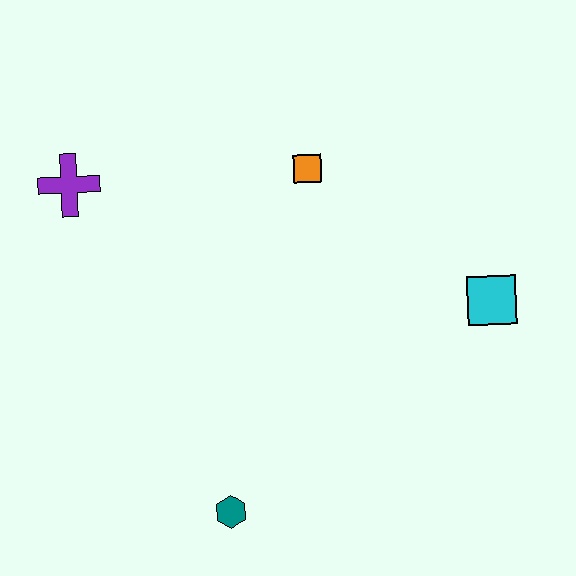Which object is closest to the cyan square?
The orange square is closest to the cyan square.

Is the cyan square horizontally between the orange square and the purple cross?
No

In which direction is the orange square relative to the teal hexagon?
The orange square is above the teal hexagon.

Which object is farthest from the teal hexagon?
The purple cross is farthest from the teal hexagon.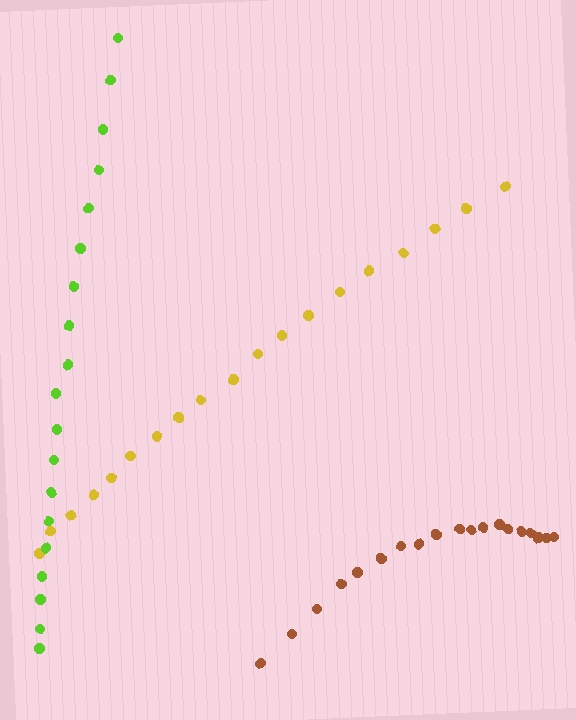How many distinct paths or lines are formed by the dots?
There are 3 distinct paths.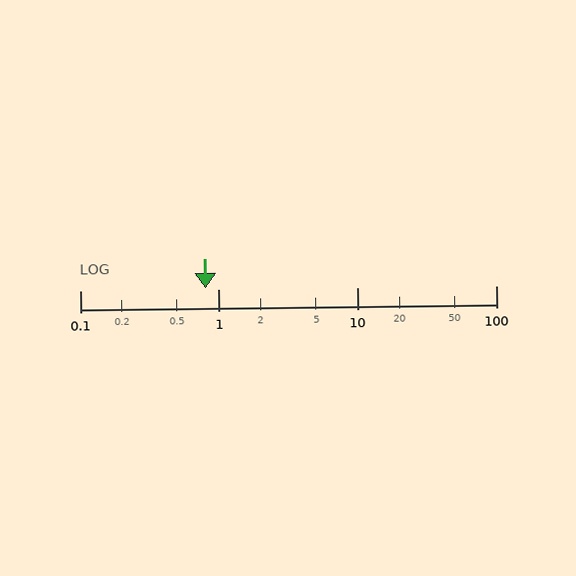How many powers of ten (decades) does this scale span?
The scale spans 3 decades, from 0.1 to 100.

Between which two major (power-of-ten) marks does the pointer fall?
The pointer is between 0.1 and 1.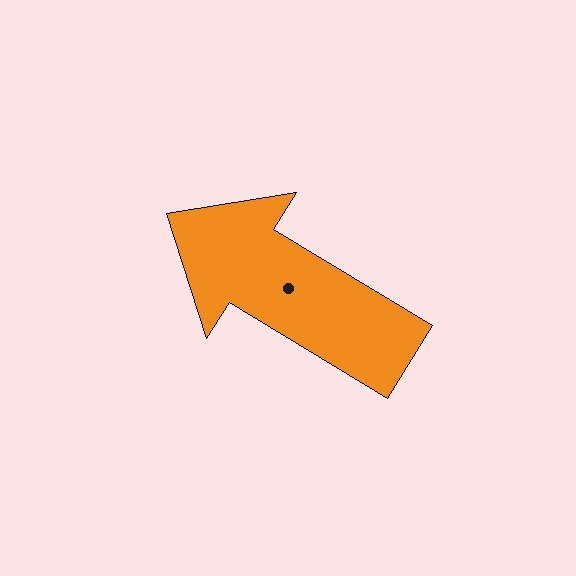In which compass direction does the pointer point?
Northwest.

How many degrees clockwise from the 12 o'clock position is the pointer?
Approximately 301 degrees.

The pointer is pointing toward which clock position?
Roughly 10 o'clock.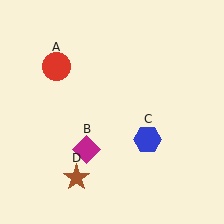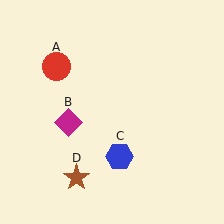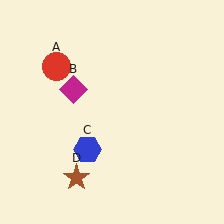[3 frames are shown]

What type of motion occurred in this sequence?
The magenta diamond (object B), blue hexagon (object C) rotated clockwise around the center of the scene.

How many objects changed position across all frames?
2 objects changed position: magenta diamond (object B), blue hexagon (object C).